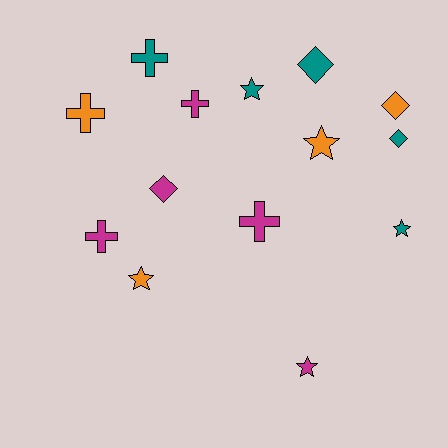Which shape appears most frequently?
Cross, with 5 objects.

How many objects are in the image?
There are 14 objects.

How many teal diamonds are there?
There are 2 teal diamonds.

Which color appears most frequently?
Teal, with 5 objects.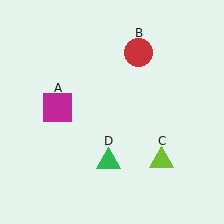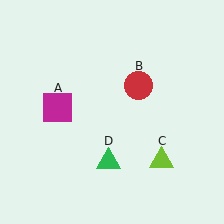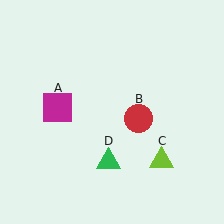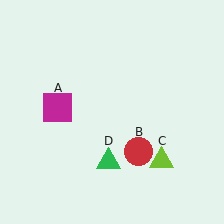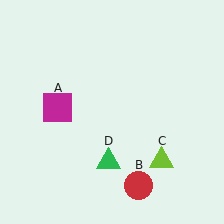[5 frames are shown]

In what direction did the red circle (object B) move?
The red circle (object B) moved down.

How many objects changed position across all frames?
1 object changed position: red circle (object B).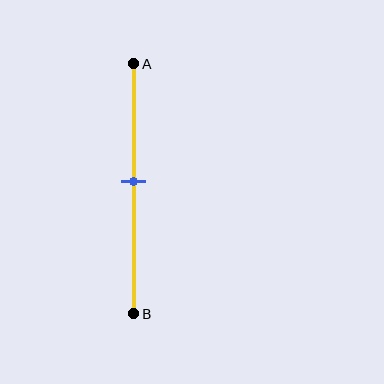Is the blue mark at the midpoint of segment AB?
Yes, the mark is approximately at the midpoint.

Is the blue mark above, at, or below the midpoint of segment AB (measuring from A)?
The blue mark is approximately at the midpoint of segment AB.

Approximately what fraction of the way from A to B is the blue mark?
The blue mark is approximately 45% of the way from A to B.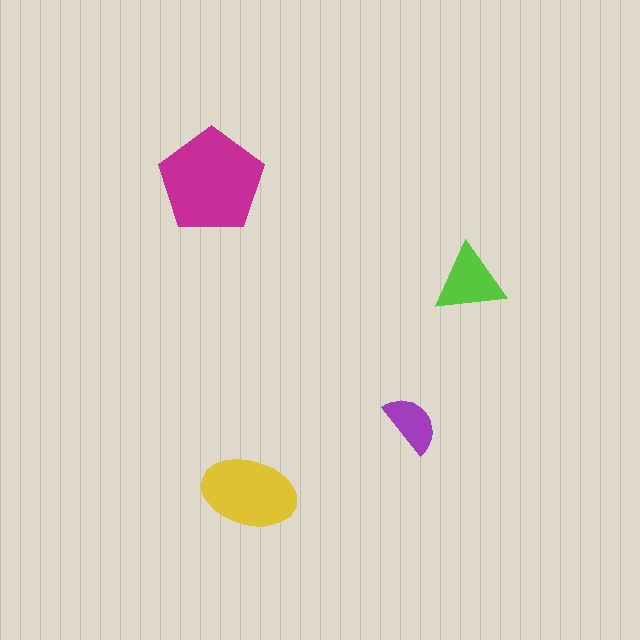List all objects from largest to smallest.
The magenta pentagon, the yellow ellipse, the lime triangle, the purple semicircle.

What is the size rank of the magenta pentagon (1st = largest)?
1st.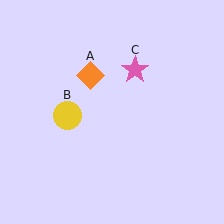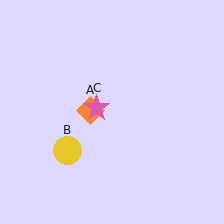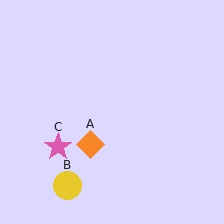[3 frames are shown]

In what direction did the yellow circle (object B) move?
The yellow circle (object B) moved down.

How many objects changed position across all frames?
3 objects changed position: orange diamond (object A), yellow circle (object B), pink star (object C).